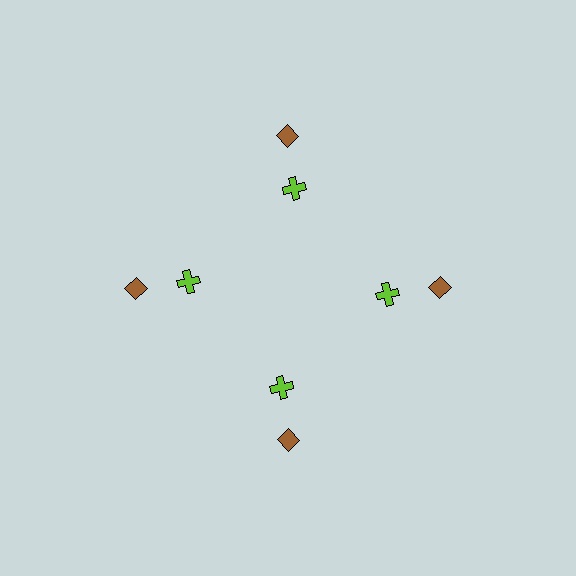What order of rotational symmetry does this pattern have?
This pattern has 4-fold rotational symmetry.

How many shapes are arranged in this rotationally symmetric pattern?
There are 8 shapes, arranged in 4 groups of 2.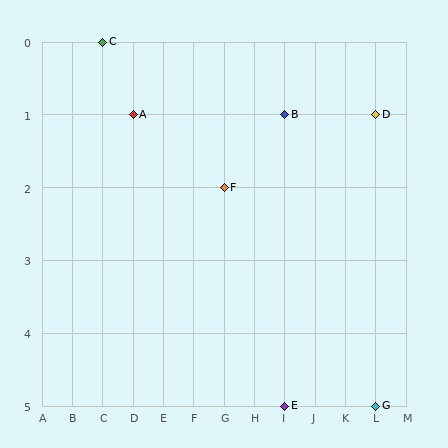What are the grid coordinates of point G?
Point G is at grid coordinates (L, 5).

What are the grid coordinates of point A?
Point A is at grid coordinates (D, 1).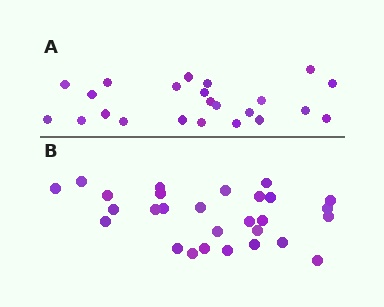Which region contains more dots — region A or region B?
Region B (the bottom region) has more dots.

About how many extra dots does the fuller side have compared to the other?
Region B has about 5 more dots than region A.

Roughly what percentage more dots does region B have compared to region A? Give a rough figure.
About 20% more.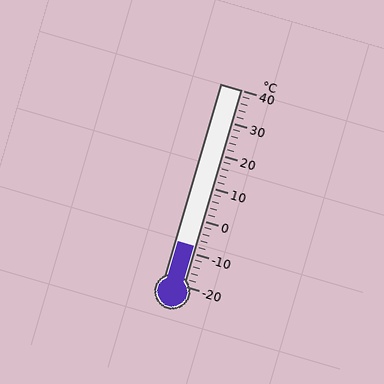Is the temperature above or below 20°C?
The temperature is below 20°C.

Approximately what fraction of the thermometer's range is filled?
The thermometer is filled to approximately 20% of its range.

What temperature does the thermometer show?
The thermometer shows approximately -8°C.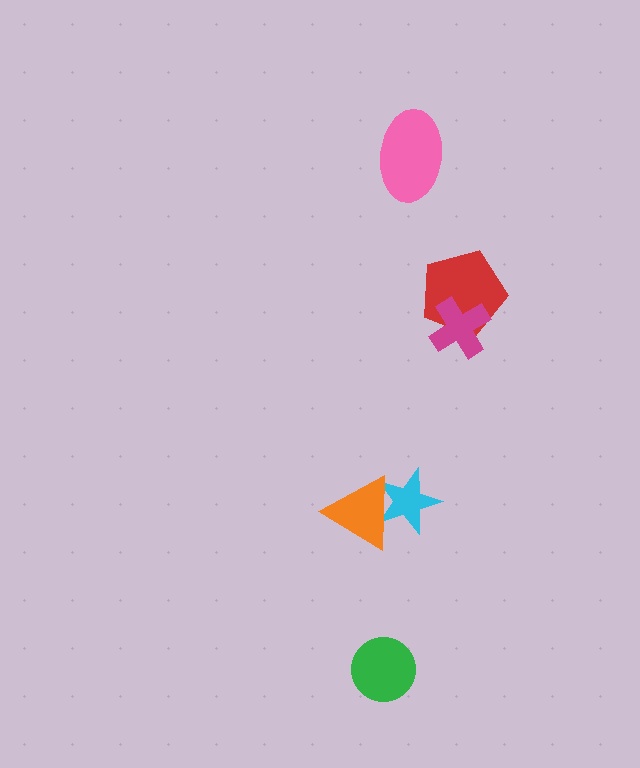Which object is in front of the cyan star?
The orange triangle is in front of the cyan star.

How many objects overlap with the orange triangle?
1 object overlaps with the orange triangle.